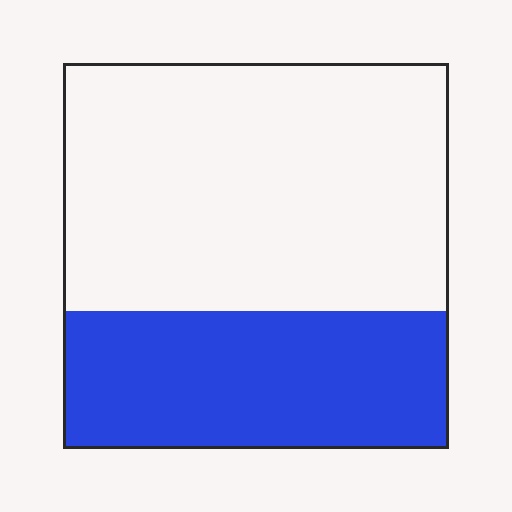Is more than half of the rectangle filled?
No.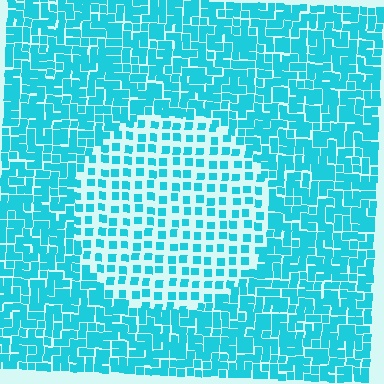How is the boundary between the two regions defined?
The boundary is defined by a change in element density (approximately 2.1x ratio). All elements are the same color, size, and shape.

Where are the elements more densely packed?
The elements are more densely packed outside the circle boundary.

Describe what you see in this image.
The image contains small cyan elements arranged at two different densities. A circle-shaped region is visible where the elements are less densely packed than the surrounding area.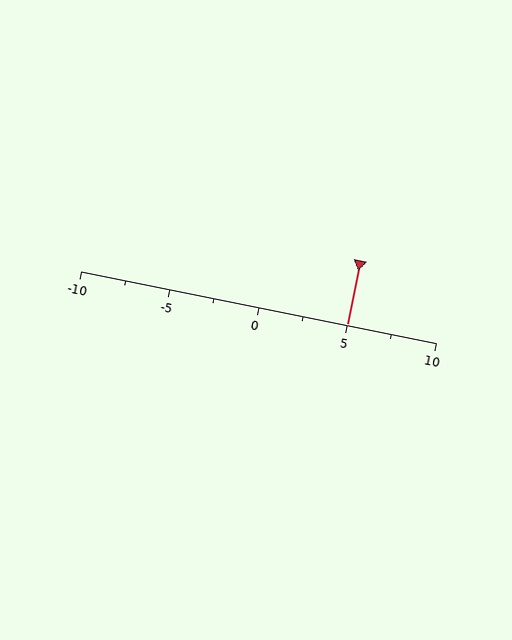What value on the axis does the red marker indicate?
The marker indicates approximately 5.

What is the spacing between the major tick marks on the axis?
The major ticks are spaced 5 apart.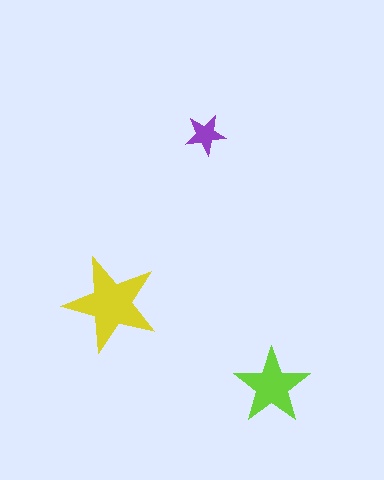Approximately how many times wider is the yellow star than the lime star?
About 1.5 times wider.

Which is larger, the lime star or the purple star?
The lime one.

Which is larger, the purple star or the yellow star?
The yellow one.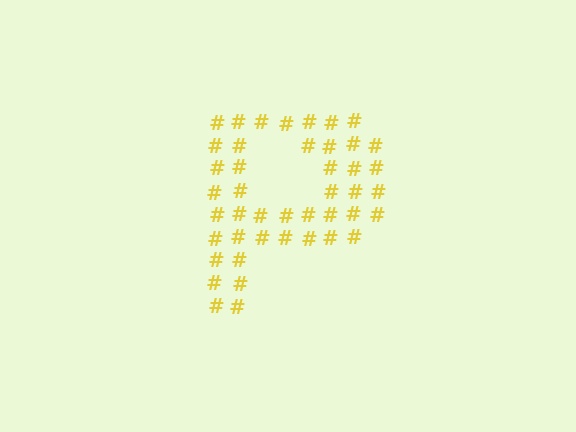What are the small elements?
The small elements are hash symbols.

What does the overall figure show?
The overall figure shows the letter P.